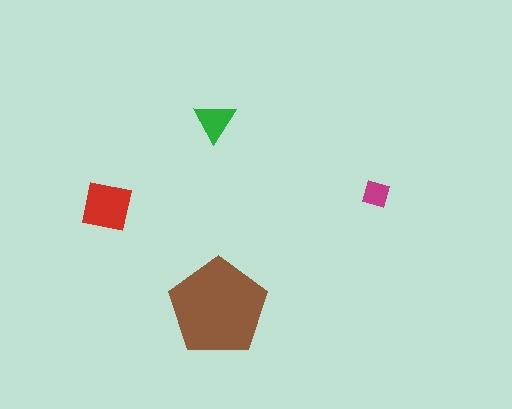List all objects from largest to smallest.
The brown pentagon, the red square, the green triangle, the magenta diamond.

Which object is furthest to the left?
The red square is leftmost.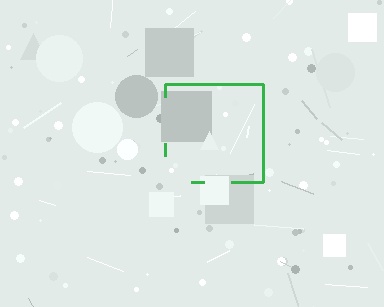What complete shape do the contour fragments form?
The contour fragments form a square.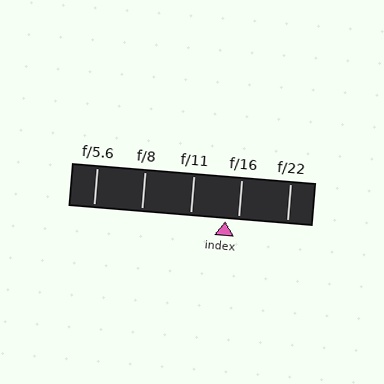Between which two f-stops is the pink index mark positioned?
The index mark is between f/11 and f/16.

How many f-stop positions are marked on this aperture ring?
There are 5 f-stop positions marked.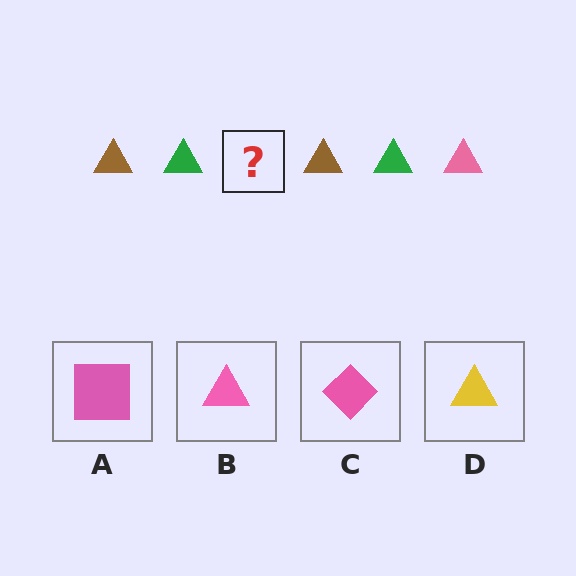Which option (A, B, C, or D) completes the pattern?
B.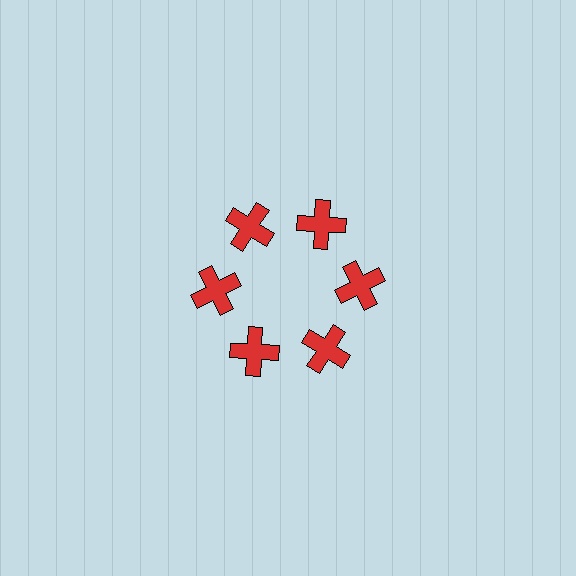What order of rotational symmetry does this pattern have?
This pattern has 6-fold rotational symmetry.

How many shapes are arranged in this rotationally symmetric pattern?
There are 6 shapes, arranged in 6 groups of 1.